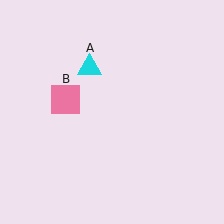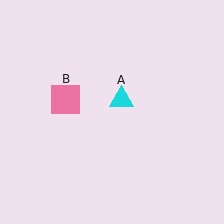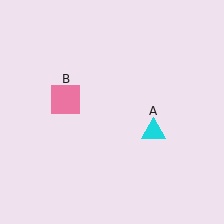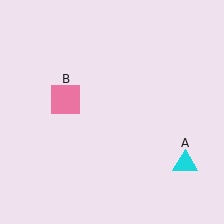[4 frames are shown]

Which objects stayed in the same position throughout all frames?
Pink square (object B) remained stationary.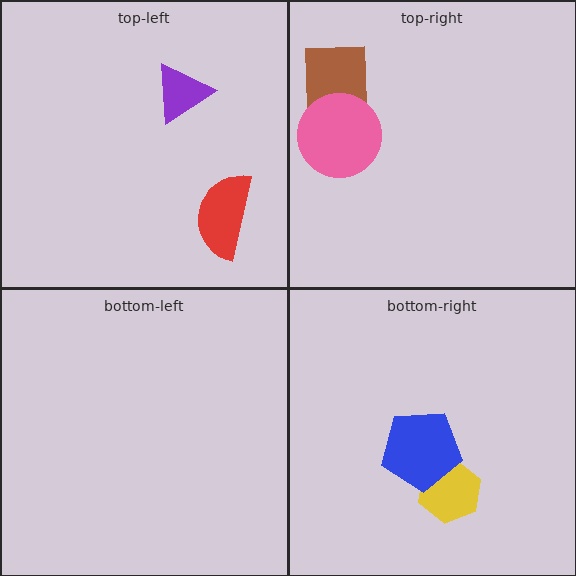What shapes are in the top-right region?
The brown square, the pink circle.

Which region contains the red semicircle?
The top-left region.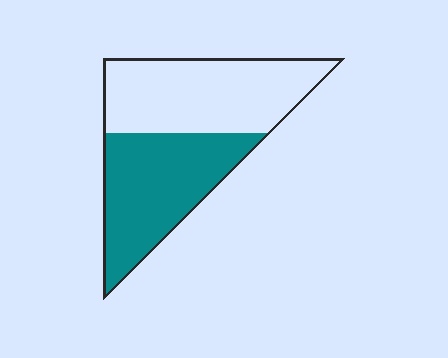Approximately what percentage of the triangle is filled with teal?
Approximately 50%.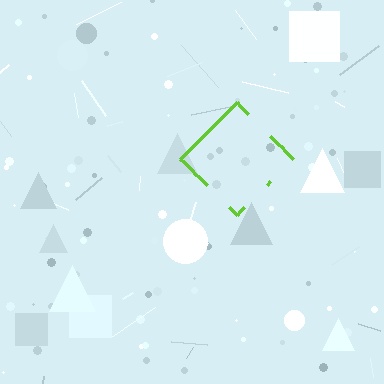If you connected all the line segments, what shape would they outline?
They would outline a diamond.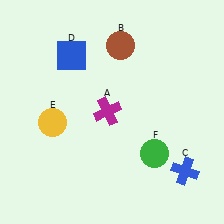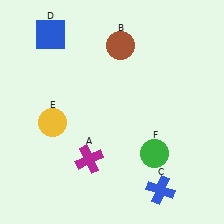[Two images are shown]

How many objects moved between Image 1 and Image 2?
3 objects moved between the two images.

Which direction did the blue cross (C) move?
The blue cross (C) moved left.